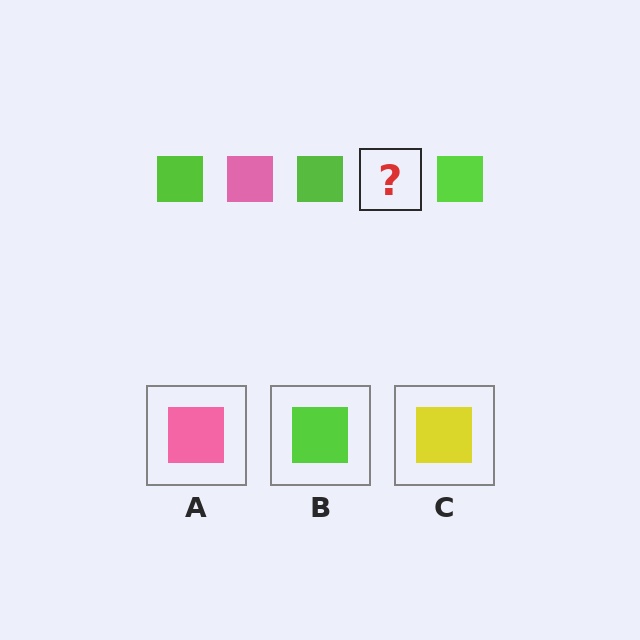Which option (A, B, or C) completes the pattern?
A.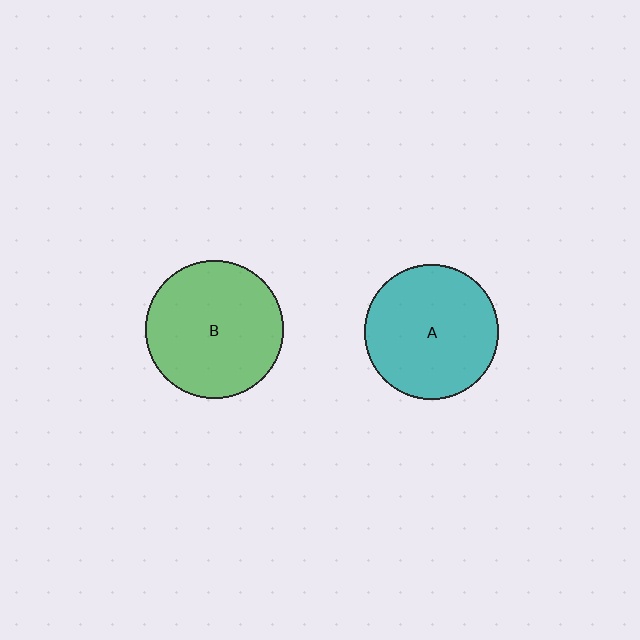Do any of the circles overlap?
No, none of the circles overlap.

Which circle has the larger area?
Circle B (green).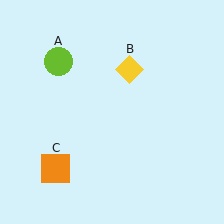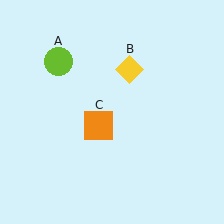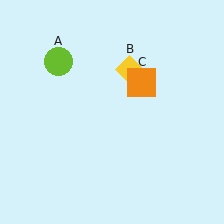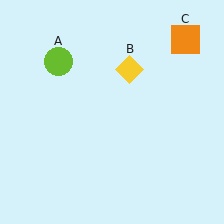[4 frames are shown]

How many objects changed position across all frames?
1 object changed position: orange square (object C).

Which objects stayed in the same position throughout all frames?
Lime circle (object A) and yellow diamond (object B) remained stationary.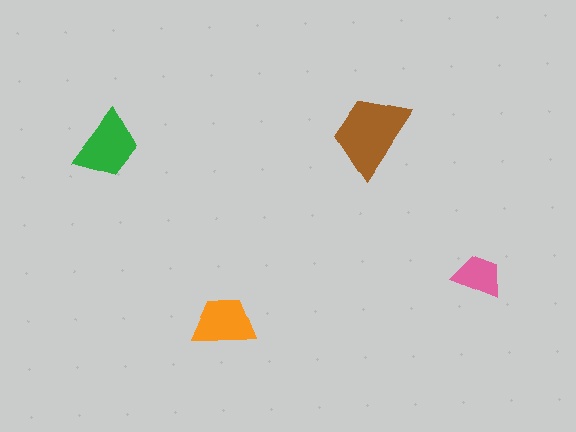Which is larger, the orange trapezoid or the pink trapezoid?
The orange one.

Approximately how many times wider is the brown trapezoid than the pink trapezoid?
About 1.5 times wider.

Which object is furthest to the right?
The pink trapezoid is rightmost.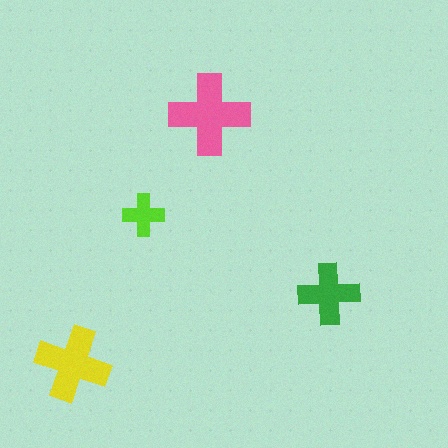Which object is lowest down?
The yellow cross is bottommost.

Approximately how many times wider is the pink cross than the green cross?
About 1.5 times wider.